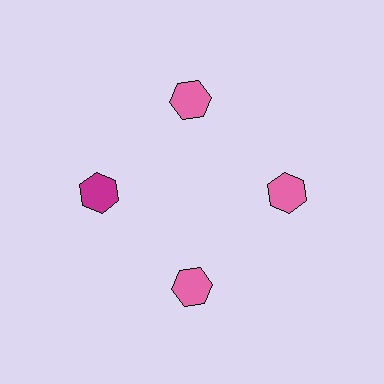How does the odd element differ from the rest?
It has a different color: magenta instead of pink.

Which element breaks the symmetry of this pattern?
The magenta hexagon at roughly the 9 o'clock position breaks the symmetry. All other shapes are pink hexagons.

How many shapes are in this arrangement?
There are 4 shapes arranged in a ring pattern.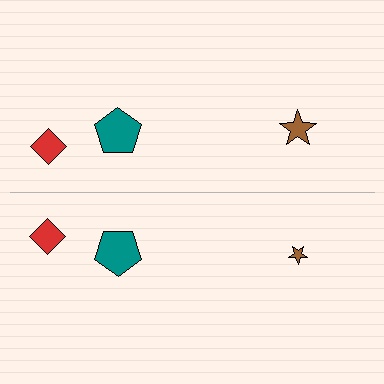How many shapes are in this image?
There are 6 shapes in this image.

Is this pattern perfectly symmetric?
No, the pattern is not perfectly symmetric. The brown star on the bottom side has a different size than its mirror counterpart.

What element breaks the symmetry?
The brown star on the bottom side has a different size than its mirror counterpart.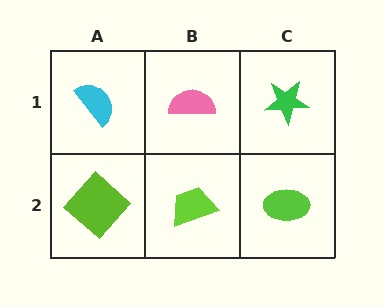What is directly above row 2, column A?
A cyan semicircle.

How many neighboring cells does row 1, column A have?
2.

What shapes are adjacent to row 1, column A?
A lime diamond (row 2, column A), a pink semicircle (row 1, column B).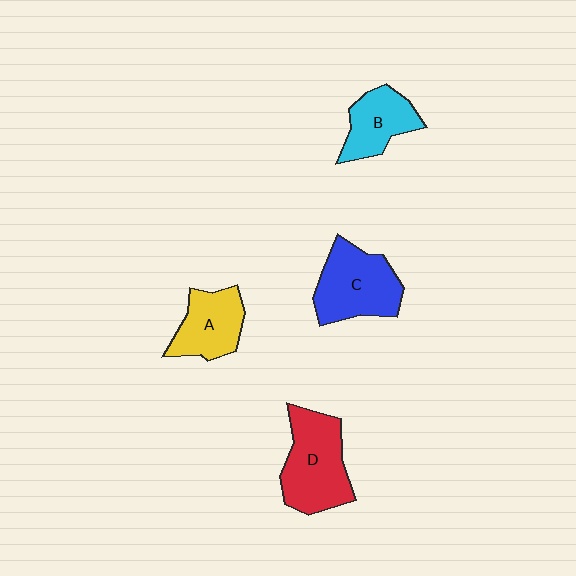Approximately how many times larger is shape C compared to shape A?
Approximately 1.3 times.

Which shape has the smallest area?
Shape B (cyan).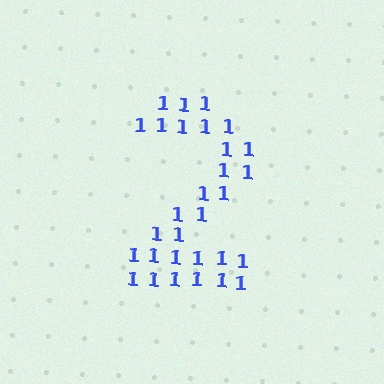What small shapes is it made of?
It is made of small digit 1's.